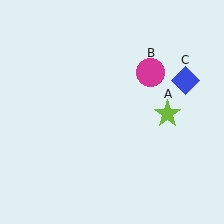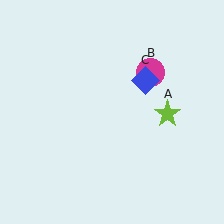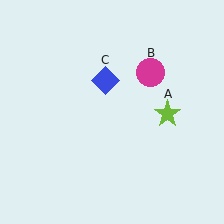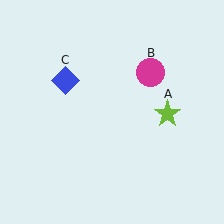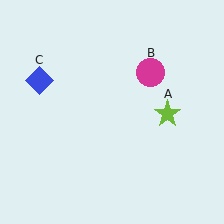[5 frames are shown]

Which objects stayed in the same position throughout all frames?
Lime star (object A) and magenta circle (object B) remained stationary.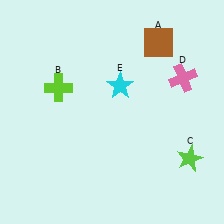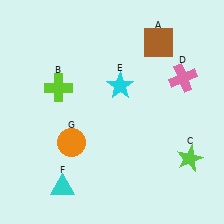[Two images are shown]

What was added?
A cyan triangle (F), an orange circle (G) were added in Image 2.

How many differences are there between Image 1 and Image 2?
There are 2 differences between the two images.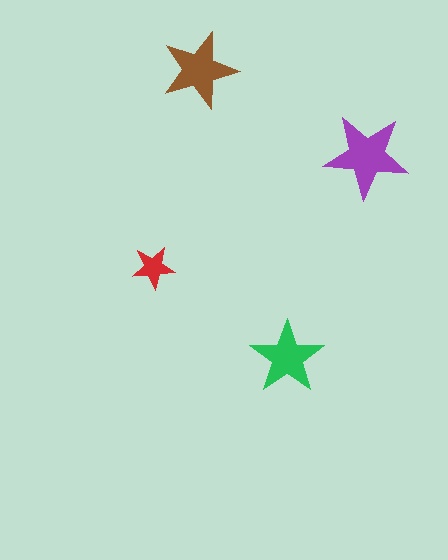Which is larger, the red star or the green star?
The green one.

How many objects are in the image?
There are 4 objects in the image.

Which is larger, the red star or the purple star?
The purple one.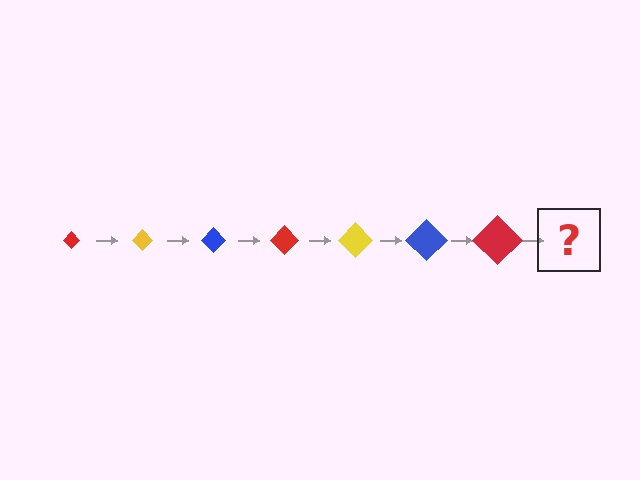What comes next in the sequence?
The next element should be a yellow diamond, larger than the previous one.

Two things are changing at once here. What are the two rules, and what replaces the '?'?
The two rules are that the diamond grows larger each step and the color cycles through red, yellow, and blue. The '?' should be a yellow diamond, larger than the previous one.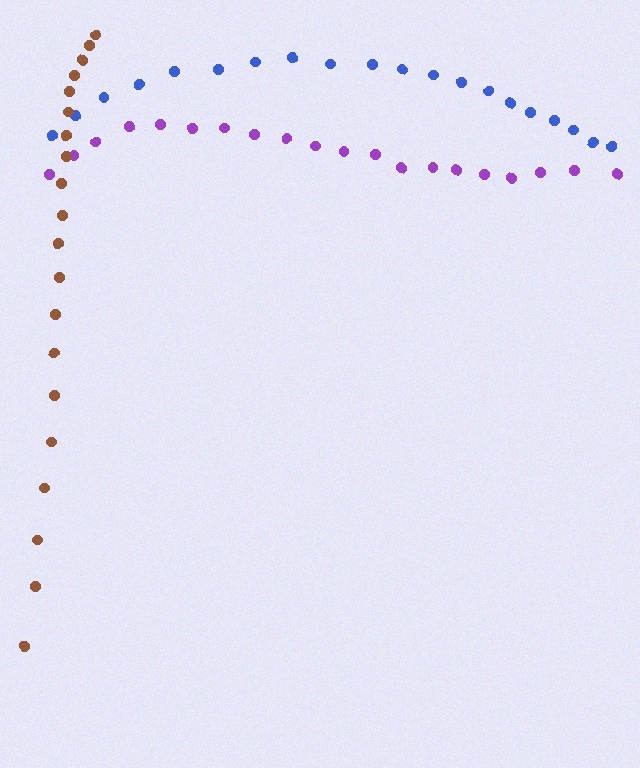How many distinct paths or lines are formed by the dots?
There are 3 distinct paths.